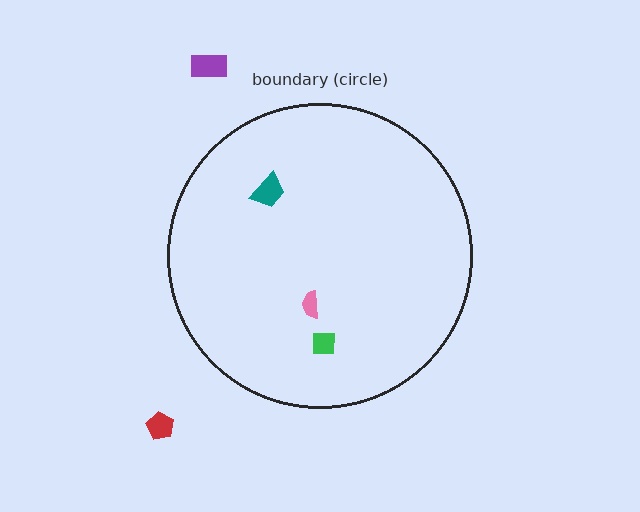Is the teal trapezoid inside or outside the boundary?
Inside.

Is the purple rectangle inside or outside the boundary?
Outside.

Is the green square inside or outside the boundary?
Inside.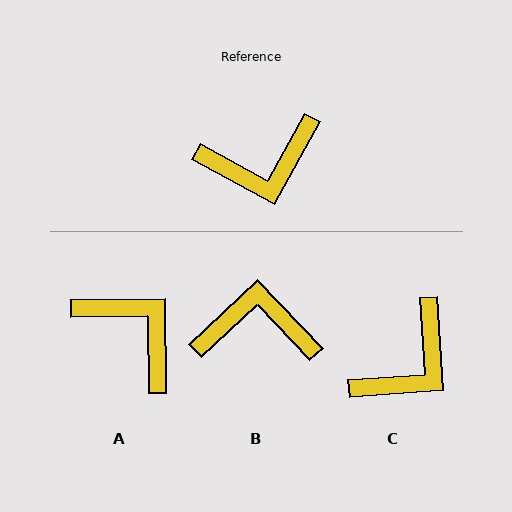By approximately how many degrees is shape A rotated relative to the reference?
Approximately 119 degrees counter-clockwise.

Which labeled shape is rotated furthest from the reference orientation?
B, about 162 degrees away.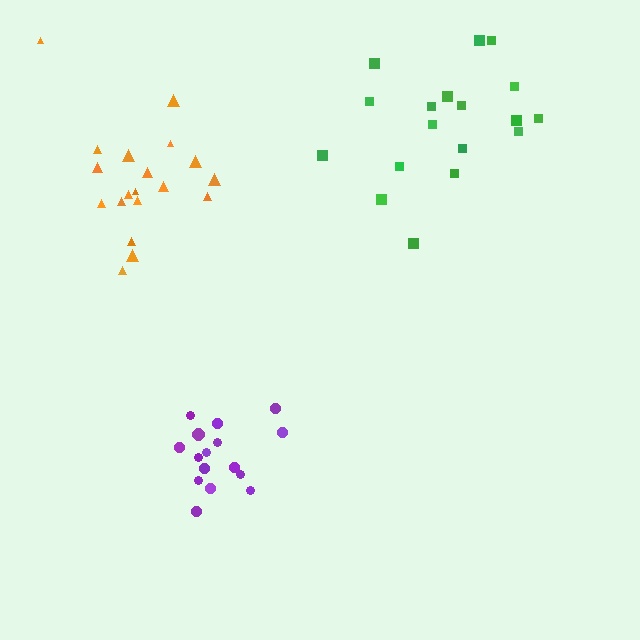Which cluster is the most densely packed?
Purple.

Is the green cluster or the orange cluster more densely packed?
Green.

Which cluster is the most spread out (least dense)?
Orange.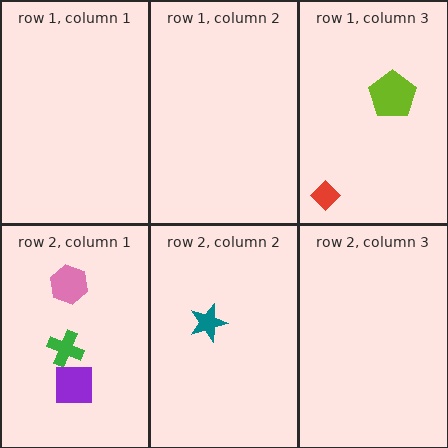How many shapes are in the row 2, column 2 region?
1.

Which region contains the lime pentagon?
The row 1, column 3 region.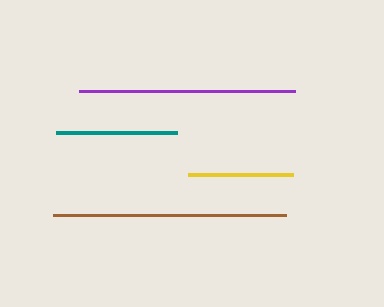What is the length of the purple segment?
The purple segment is approximately 216 pixels long.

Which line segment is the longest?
The brown line is the longest at approximately 233 pixels.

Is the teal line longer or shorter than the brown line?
The brown line is longer than the teal line.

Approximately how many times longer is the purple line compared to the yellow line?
The purple line is approximately 2.1 times the length of the yellow line.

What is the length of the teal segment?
The teal segment is approximately 121 pixels long.